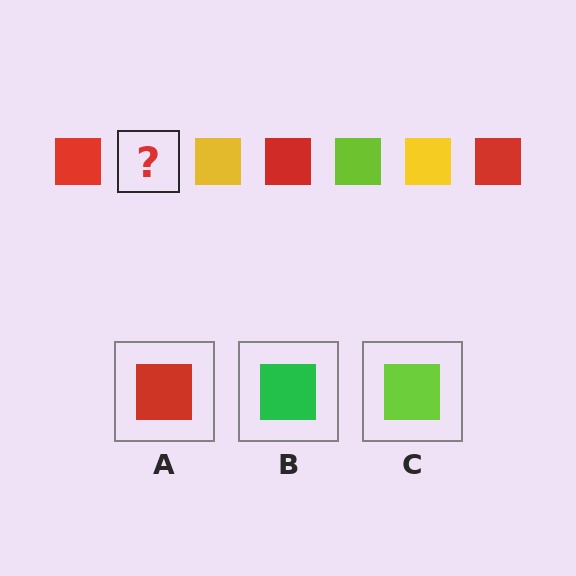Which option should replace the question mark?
Option C.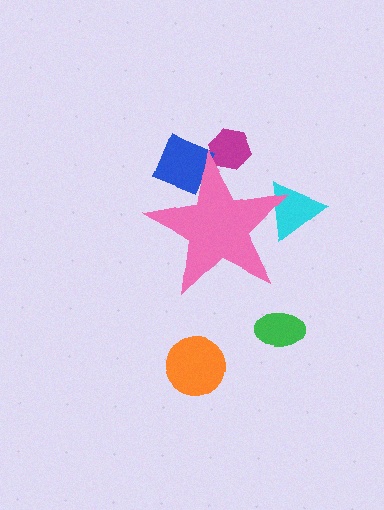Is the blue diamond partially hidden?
Yes, the blue diamond is partially hidden behind the pink star.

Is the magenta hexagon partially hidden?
Yes, the magenta hexagon is partially hidden behind the pink star.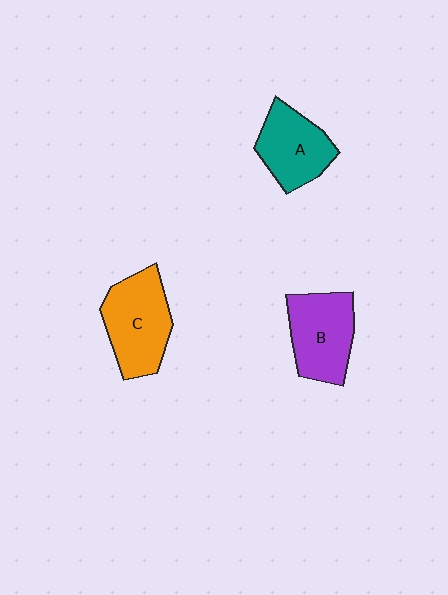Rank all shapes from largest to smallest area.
From largest to smallest: C (orange), B (purple), A (teal).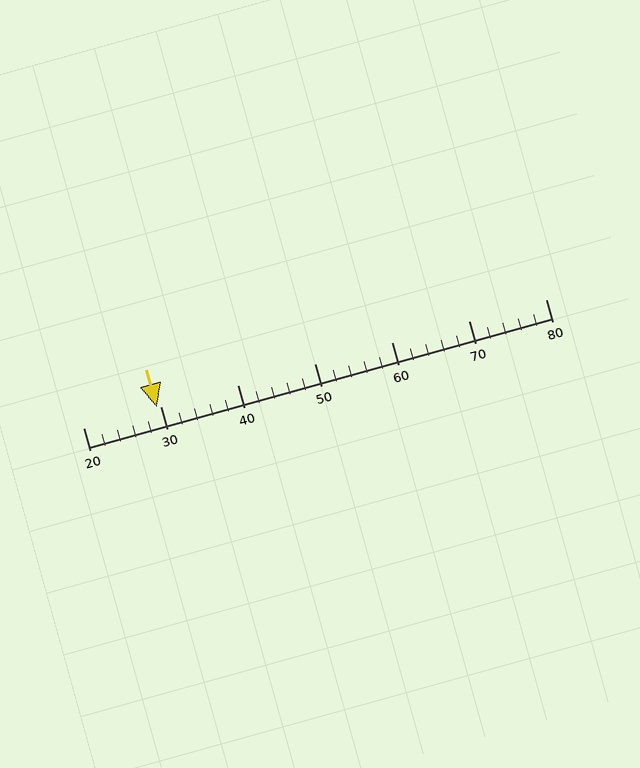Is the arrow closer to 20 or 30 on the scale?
The arrow is closer to 30.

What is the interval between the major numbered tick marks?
The major tick marks are spaced 10 units apart.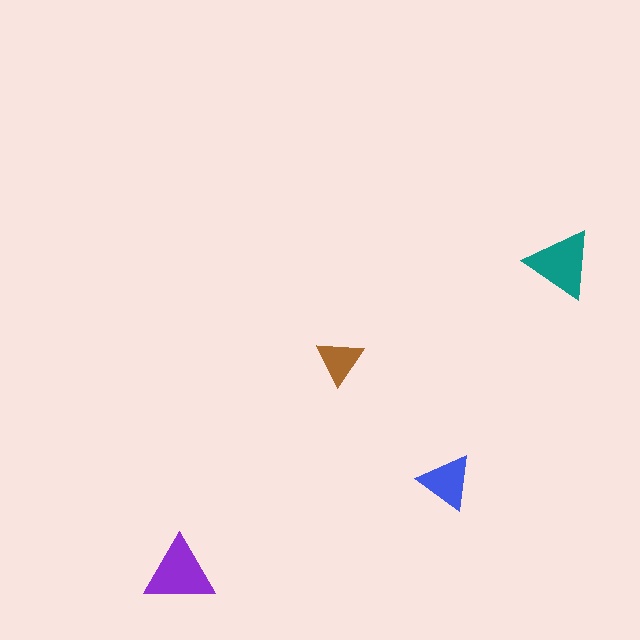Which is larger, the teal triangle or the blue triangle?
The teal one.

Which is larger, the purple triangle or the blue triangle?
The purple one.